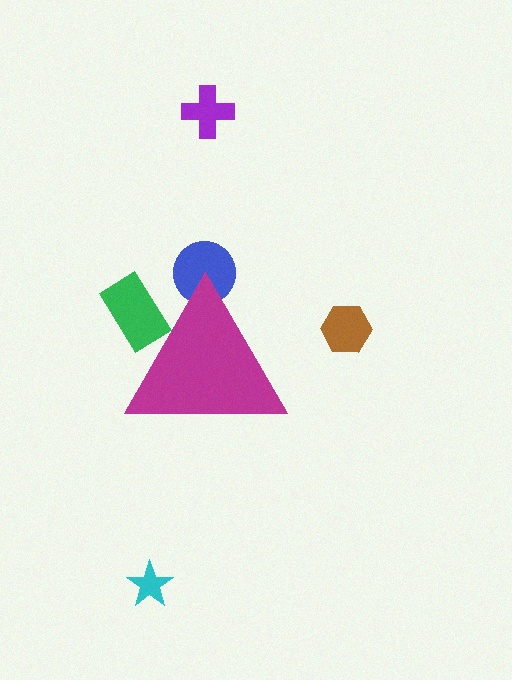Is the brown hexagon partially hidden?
No, the brown hexagon is fully visible.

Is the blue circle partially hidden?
Yes, the blue circle is partially hidden behind the magenta triangle.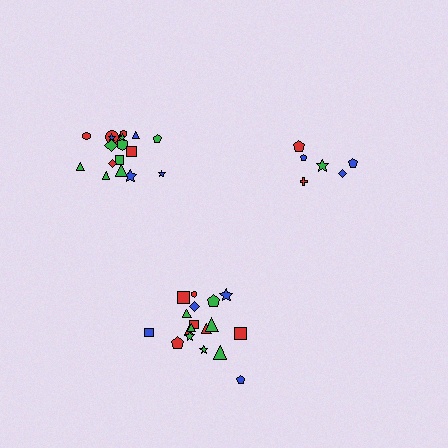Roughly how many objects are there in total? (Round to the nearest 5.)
Roughly 40 objects in total.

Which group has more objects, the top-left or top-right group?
The top-left group.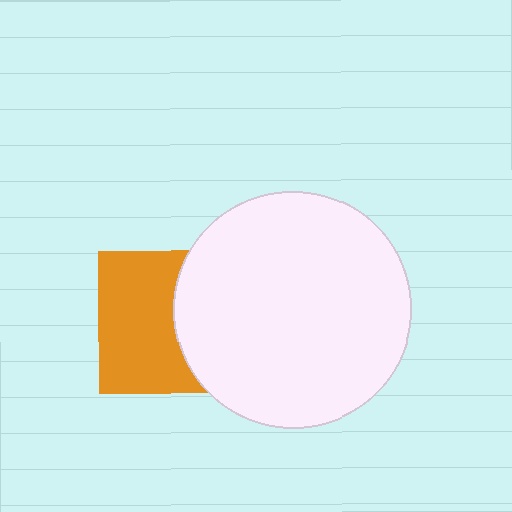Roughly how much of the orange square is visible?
About half of it is visible (roughly 58%).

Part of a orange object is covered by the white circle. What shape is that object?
It is a square.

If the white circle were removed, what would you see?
You would see the complete orange square.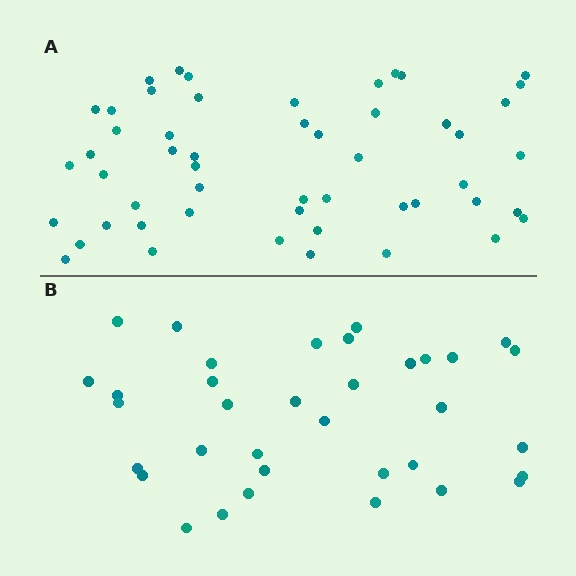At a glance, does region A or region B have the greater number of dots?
Region A (the top region) has more dots.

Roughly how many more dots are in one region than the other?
Region A has approximately 15 more dots than region B.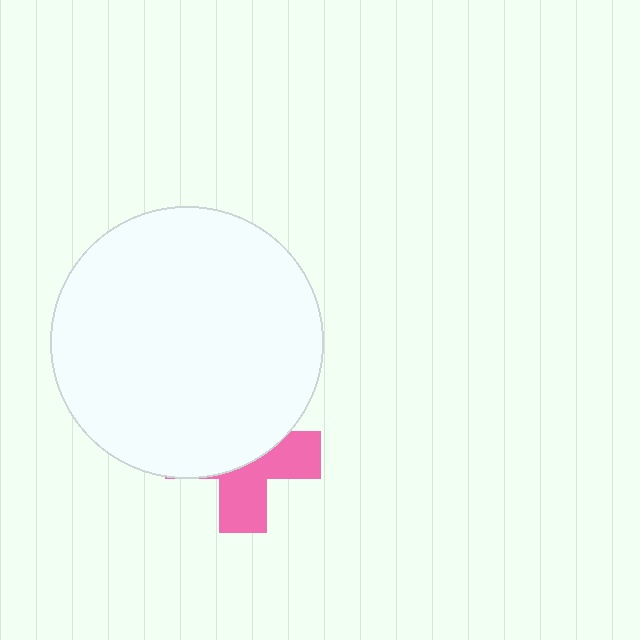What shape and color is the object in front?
The object in front is a white circle.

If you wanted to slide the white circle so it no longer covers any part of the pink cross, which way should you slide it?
Slide it up — that is the most direct way to separate the two shapes.